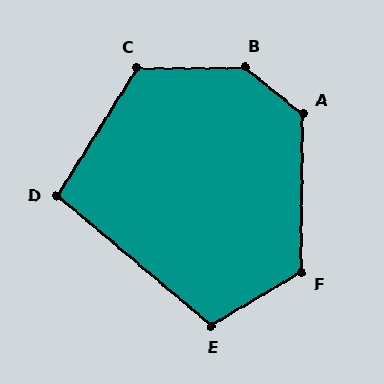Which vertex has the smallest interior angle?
D, at approximately 98 degrees.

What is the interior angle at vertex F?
Approximately 121 degrees (obtuse).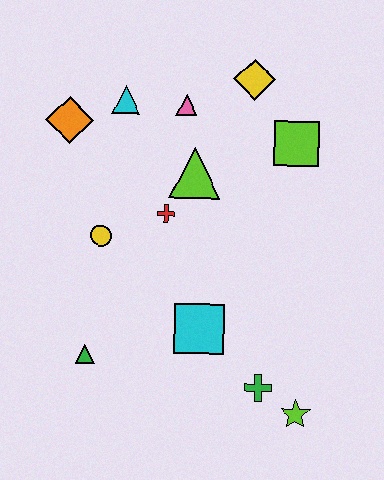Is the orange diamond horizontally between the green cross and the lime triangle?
No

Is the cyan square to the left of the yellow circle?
No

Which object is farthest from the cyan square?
The yellow diamond is farthest from the cyan square.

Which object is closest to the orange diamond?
The cyan triangle is closest to the orange diamond.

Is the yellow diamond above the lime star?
Yes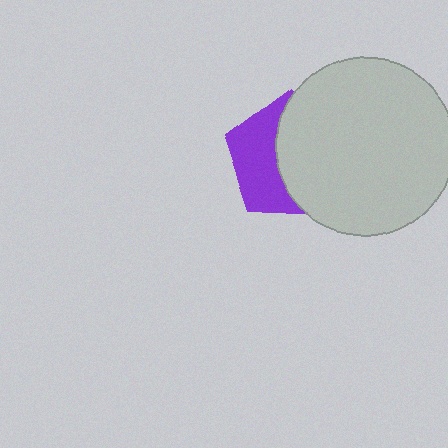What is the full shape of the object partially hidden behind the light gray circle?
The partially hidden object is a purple pentagon.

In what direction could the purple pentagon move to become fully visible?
The purple pentagon could move left. That would shift it out from behind the light gray circle entirely.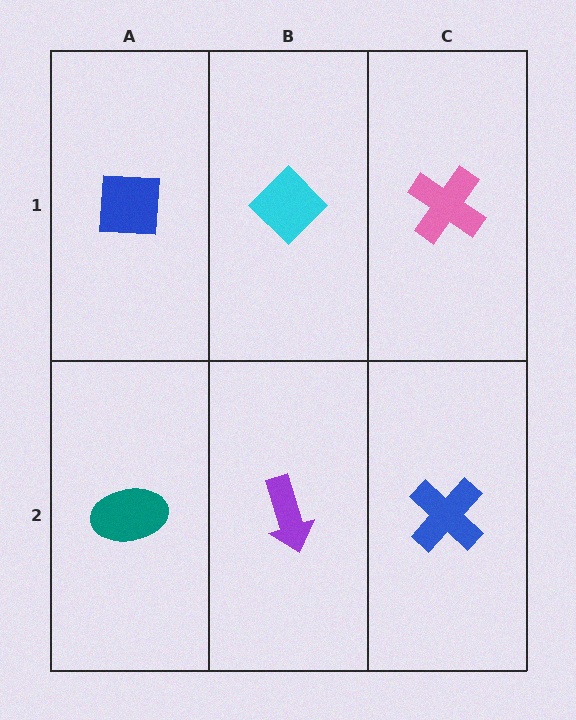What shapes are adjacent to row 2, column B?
A cyan diamond (row 1, column B), a teal ellipse (row 2, column A), a blue cross (row 2, column C).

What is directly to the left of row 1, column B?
A blue square.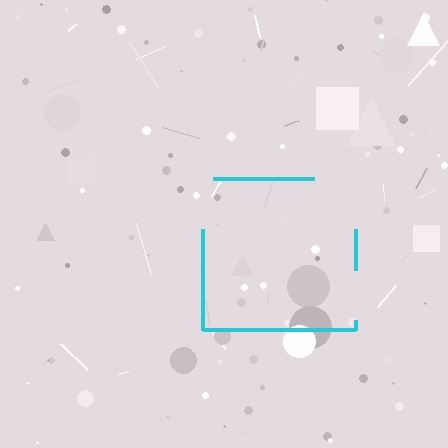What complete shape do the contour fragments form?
The contour fragments form a square.